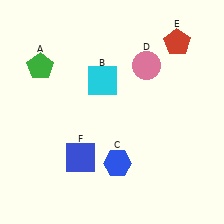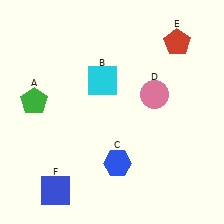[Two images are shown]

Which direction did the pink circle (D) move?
The pink circle (D) moved down.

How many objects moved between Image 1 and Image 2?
3 objects moved between the two images.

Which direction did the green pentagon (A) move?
The green pentagon (A) moved down.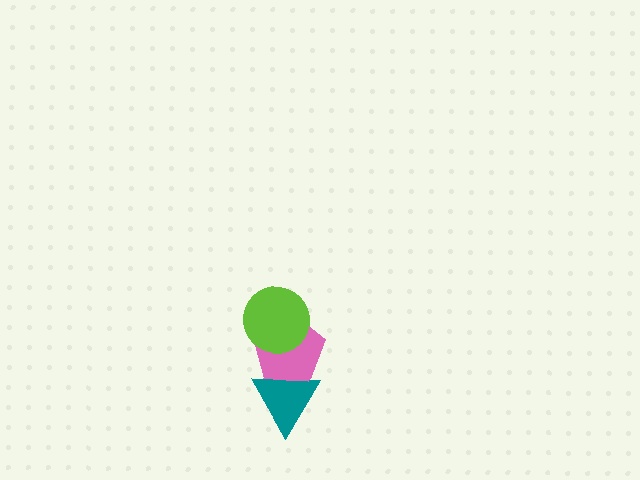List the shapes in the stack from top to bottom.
From top to bottom: the lime circle, the pink pentagon, the teal triangle.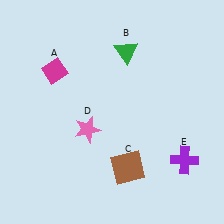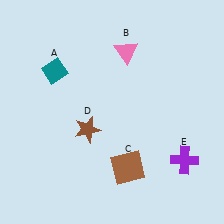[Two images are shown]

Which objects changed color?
A changed from magenta to teal. B changed from green to pink. D changed from pink to brown.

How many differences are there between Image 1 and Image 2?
There are 3 differences between the two images.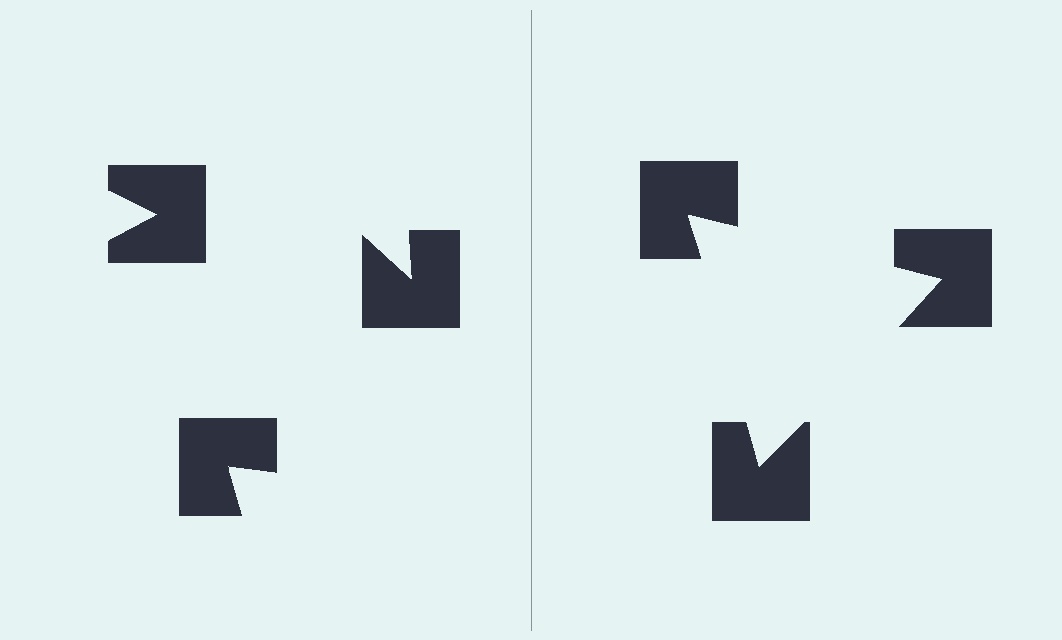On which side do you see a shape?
An illusory triangle appears on the right side. On the left side the wedge cuts are rotated, so no coherent shape forms.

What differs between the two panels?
The notched squares are positioned identically on both sides; only the wedge orientations differ. On the right they align to a triangle; on the left they are misaligned.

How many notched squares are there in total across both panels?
6 — 3 on each side.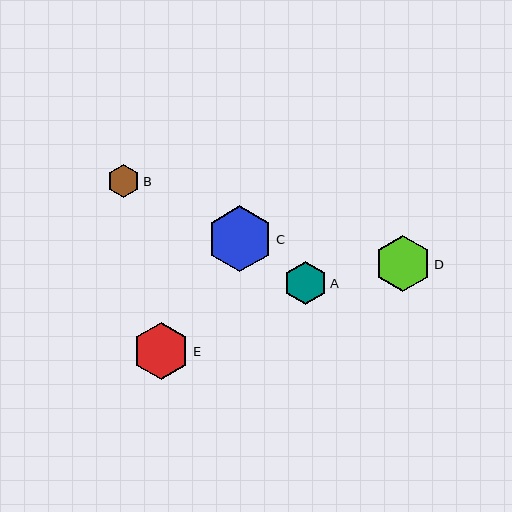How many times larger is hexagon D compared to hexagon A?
Hexagon D is approximately 1.3 times the size of hexagon A.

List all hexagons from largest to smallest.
From largest to smallest: C, E, D, A, B.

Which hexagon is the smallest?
Hexagon B is the smallest with a size of approximately 33 pixels.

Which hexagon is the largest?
Hexagon C is the largest with a size of approximately 66 pixels.